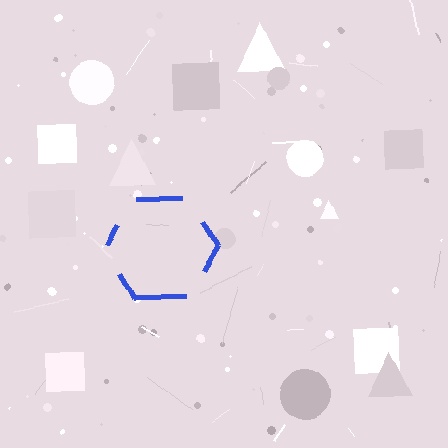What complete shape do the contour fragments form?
The contour fragments form a hexagon.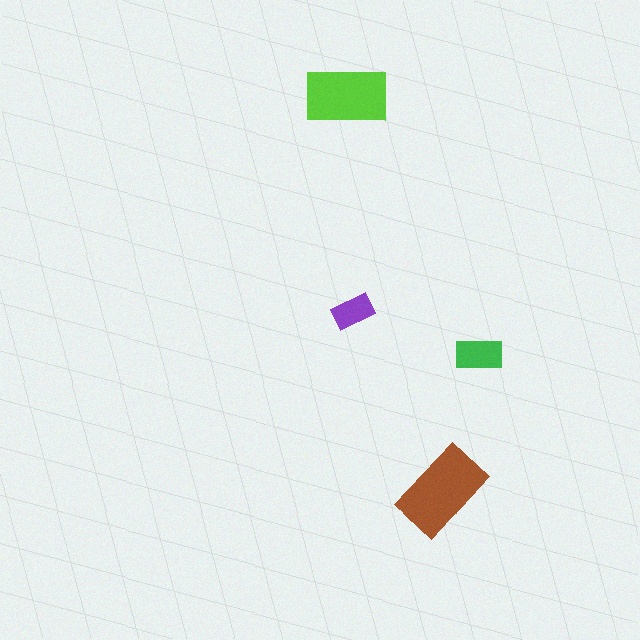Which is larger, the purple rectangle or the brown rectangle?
The brown one.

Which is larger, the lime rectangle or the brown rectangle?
The brown one.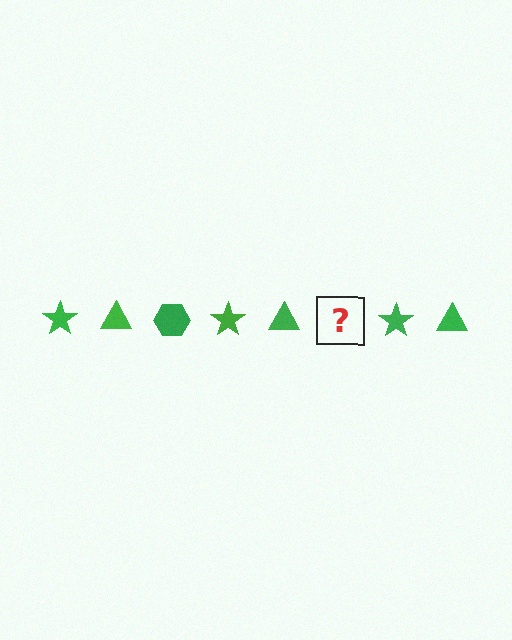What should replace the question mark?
The question mark should be replaced with a green hexagon.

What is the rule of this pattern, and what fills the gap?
The rule is that the pattern cycles through star, triangle, hexagon shapes in green. The gap should be filled with a green hexagon.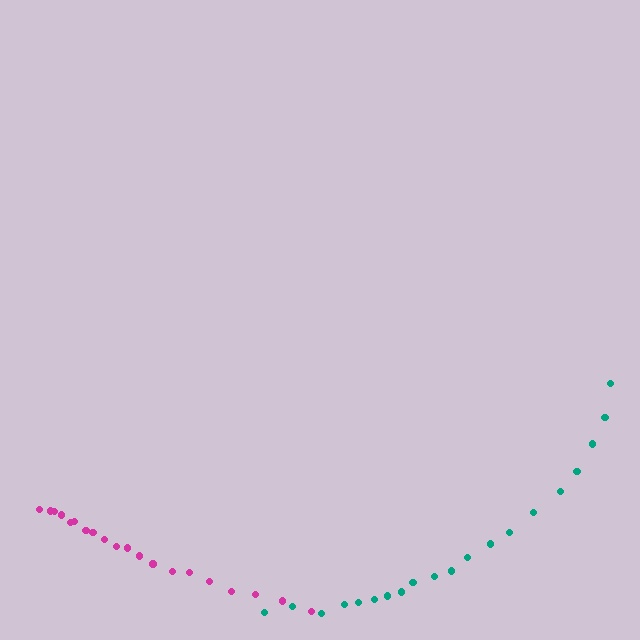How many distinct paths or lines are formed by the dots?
There are 2 distinct paths.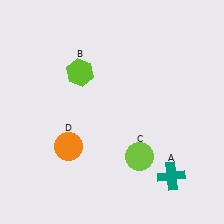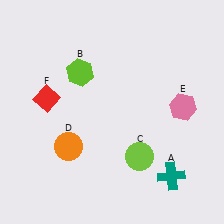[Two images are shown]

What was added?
A pink hexagon (E), a red diamond (F) were added in Image 2.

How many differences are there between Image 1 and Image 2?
There are 2 differences between the two images.